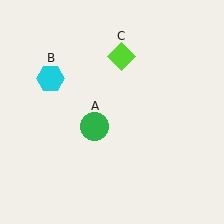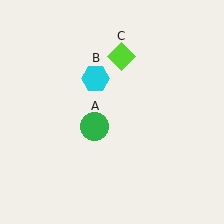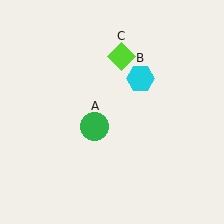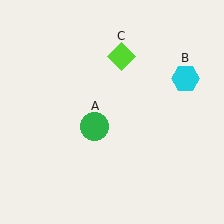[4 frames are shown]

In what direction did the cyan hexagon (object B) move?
The cyan hexagon (object B) moved right.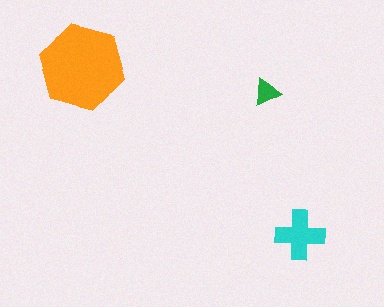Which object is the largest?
The orange hexagon.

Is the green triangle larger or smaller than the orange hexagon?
Smaller.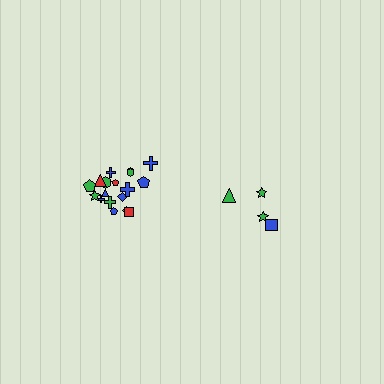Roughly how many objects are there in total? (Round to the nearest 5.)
Roughly 20 objects in total.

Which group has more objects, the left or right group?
The left group.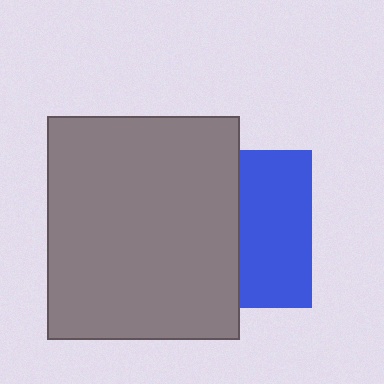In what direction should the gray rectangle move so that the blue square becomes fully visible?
The gray rectangle should move left. That is the shortest direction to clear the overlap and leave the blue square fully visible.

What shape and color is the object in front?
The object in front is a gray rectangle.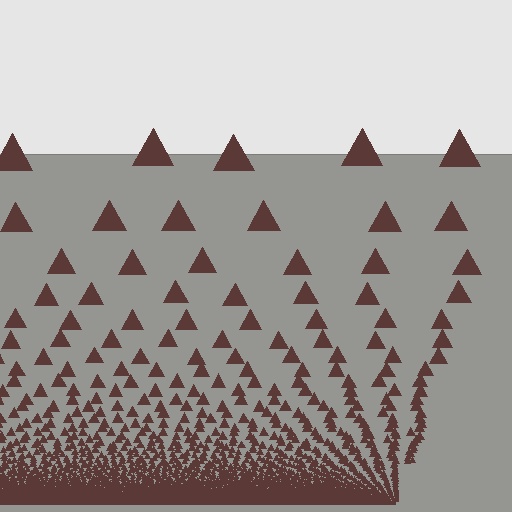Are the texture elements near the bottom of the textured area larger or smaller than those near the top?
Smaller. The gradient is inverted — elements near the bottom are smaller and denser.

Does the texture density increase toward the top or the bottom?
Density increases toward the bottom.